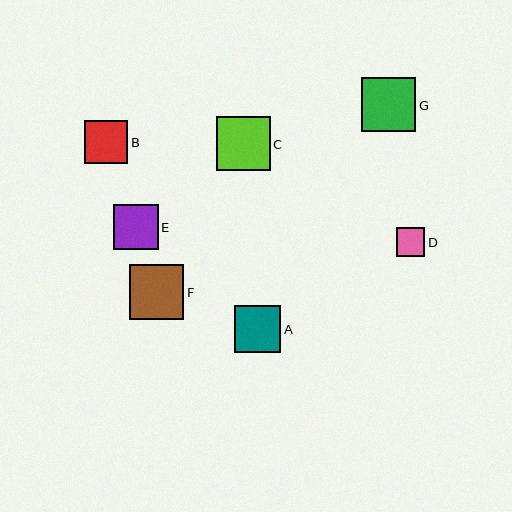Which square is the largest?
Square F is the largest with a size of approximately 55 pixels.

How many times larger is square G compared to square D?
Square G is approximately 1.9 times the size of square D.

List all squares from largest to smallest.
From largest to smallest: F, C, G, A, E, B, D.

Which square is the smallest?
Square D is the smallest with a size of approximately 28 pixels.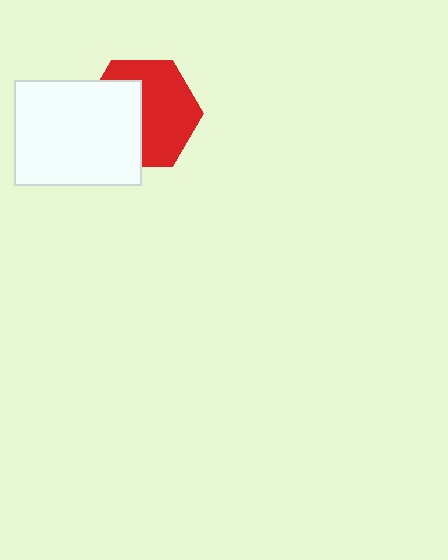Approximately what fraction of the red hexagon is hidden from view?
Roughly 42% of the red hexagon is hidden behind the white rectangle.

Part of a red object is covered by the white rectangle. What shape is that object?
It is a hexagon.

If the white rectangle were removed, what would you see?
You would see the complete red hexagon.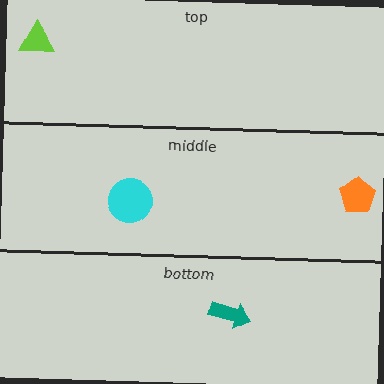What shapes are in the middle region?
The cyan circle, the orange pentagon.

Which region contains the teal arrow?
The bottom region.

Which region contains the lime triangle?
The top region.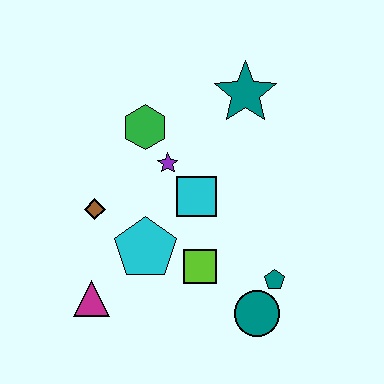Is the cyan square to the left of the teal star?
Yes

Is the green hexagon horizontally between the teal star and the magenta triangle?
Yes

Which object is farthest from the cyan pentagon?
The teal star is farthest from the cyan pentagon.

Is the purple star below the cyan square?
No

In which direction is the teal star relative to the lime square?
The teal star is above the lime square.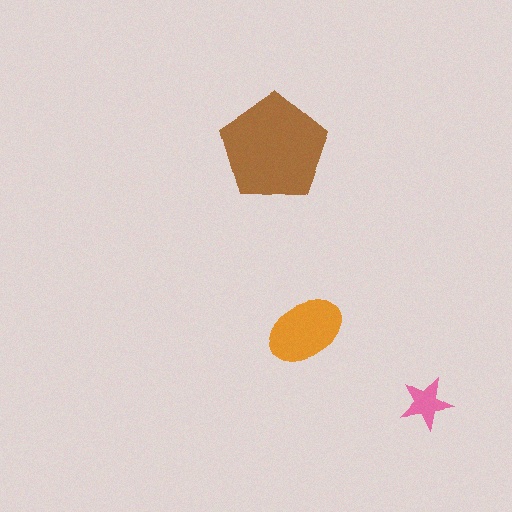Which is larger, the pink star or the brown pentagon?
The brown pentagon.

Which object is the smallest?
The pink star.